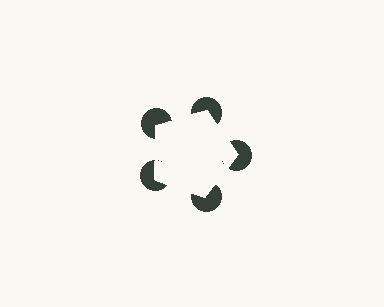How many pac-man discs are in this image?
There are 5 — one at each vertex of the illusory pentagon.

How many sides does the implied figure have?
5 sides.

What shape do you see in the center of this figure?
An illusory pentagon — its edges are inferred from the aligned wedge cuts in the pac-man discs, not physically drawn.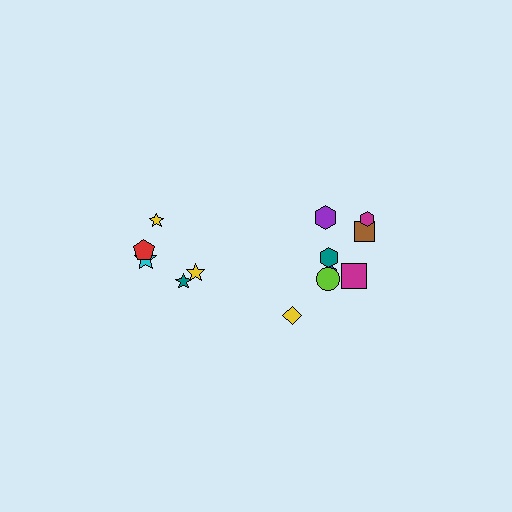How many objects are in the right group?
There are 8 objects.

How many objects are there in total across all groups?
There are 13 objects.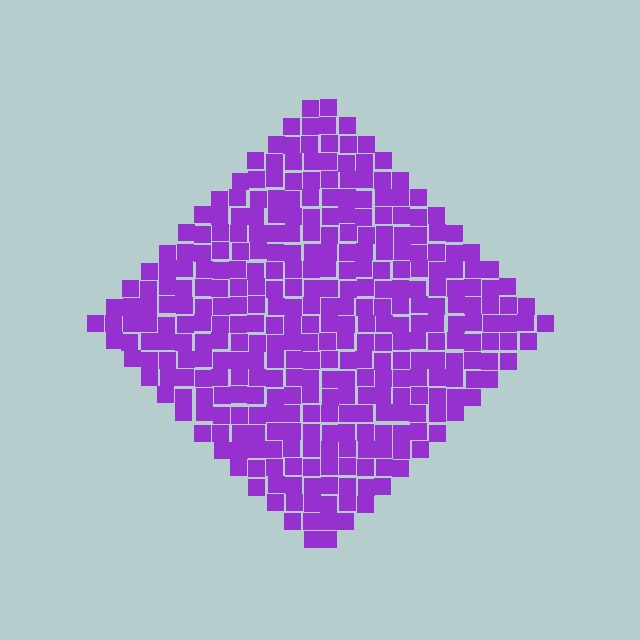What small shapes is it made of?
It is made of small squares.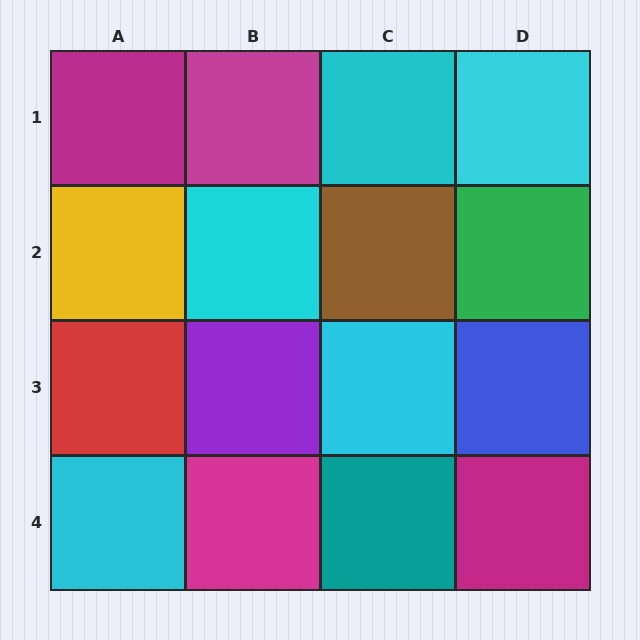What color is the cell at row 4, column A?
Cyan.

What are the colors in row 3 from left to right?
Red, purple, cyan, blue.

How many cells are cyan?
5 cells are cyan.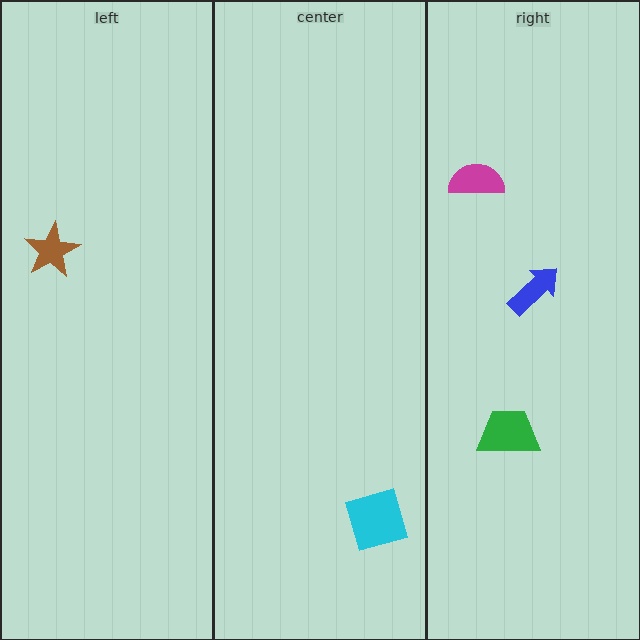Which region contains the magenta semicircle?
The right region.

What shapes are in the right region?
The green trapezoid, the magenta semicircle, the blue arrow.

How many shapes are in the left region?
1.